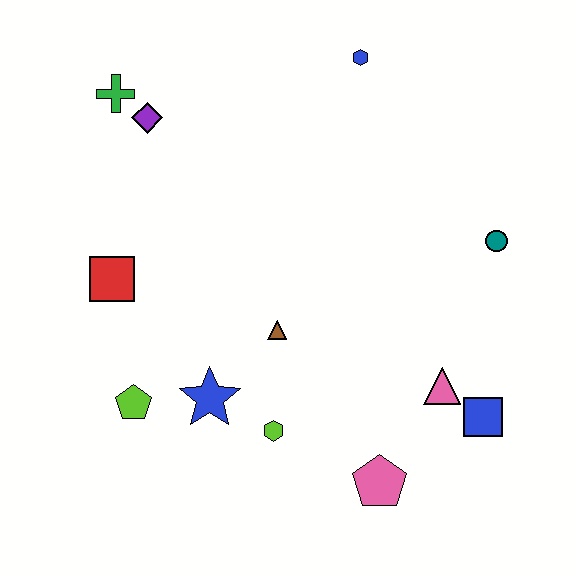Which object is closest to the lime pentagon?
The blue star is closest to the lime pentagon.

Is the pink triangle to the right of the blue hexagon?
Yes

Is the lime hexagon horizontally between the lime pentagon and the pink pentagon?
Yes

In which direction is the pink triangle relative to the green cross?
The pink triangle is to the right of the green cross.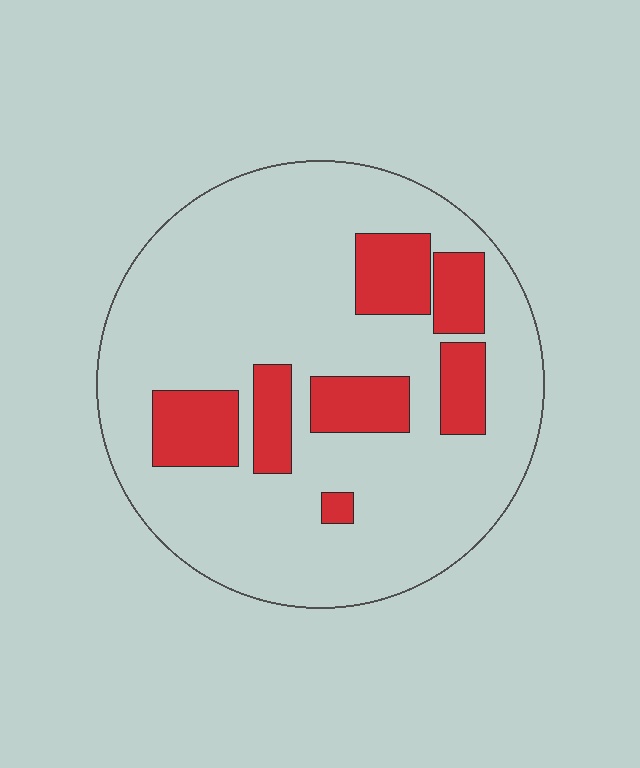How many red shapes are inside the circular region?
7.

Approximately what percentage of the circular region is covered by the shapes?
Approximately 20%.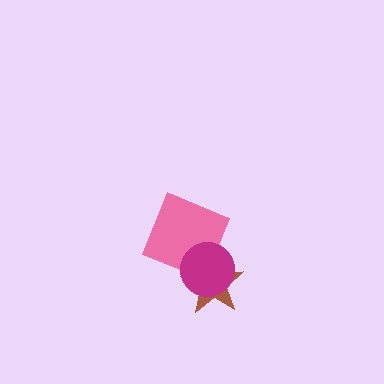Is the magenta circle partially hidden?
No, no other shape covers it.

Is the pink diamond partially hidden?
Yes, it is partially covered by another shape.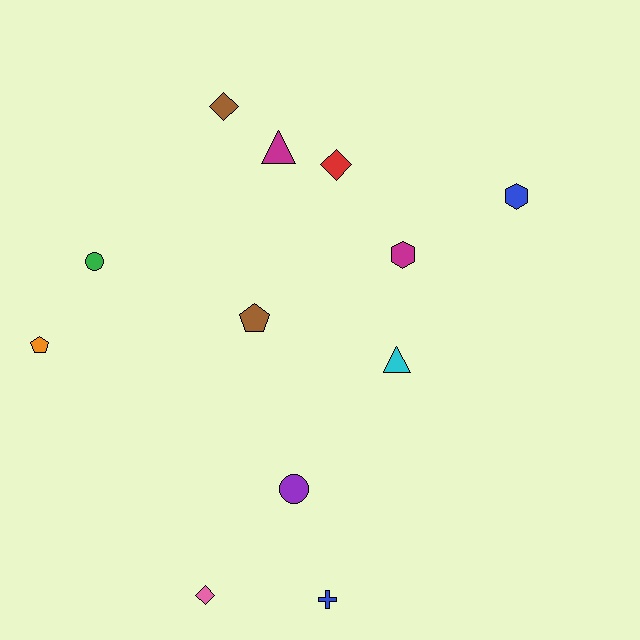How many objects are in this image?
There are 12 objects.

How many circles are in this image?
There are 2 circles.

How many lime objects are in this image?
There are no lime objects.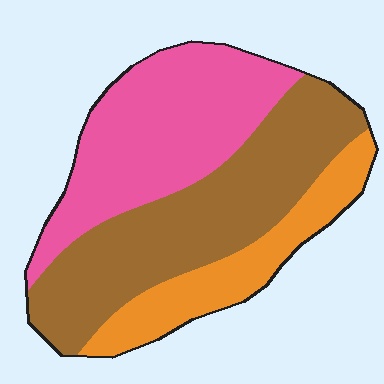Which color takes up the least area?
Orange, at roughly 20%.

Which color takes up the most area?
Brown, at roughly 45%.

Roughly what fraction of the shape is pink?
Pink takes up about three eighths (3/8) of the shape.